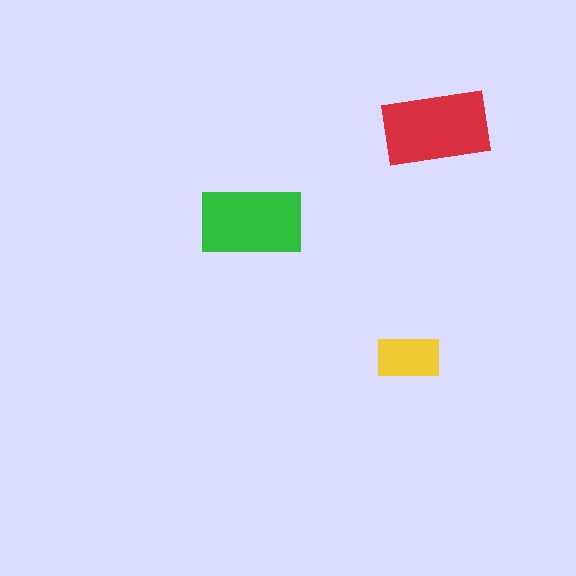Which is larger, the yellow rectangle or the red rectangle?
The red one.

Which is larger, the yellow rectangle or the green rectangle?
The green one.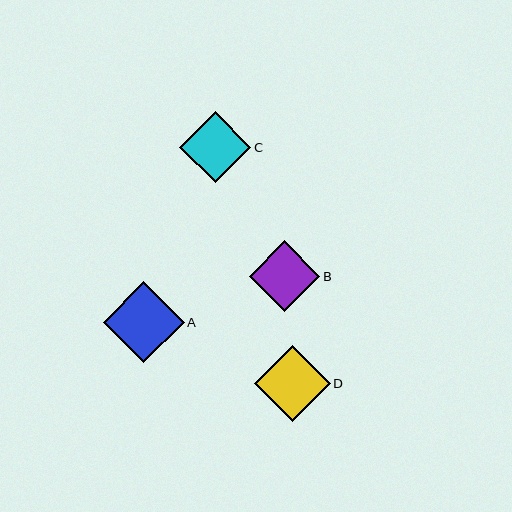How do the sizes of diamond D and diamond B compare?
Diamond D and diamond B are approximately the same size.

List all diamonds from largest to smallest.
From largest to smallest: A, D, C, B.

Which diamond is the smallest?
Diamond B is the smallest with a size of approximately 70 pixels.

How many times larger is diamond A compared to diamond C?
Diamond A is approximately 1.1 times the size of diamond C.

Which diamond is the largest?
Diamond A is the largest with a size of approximately 81 pixels.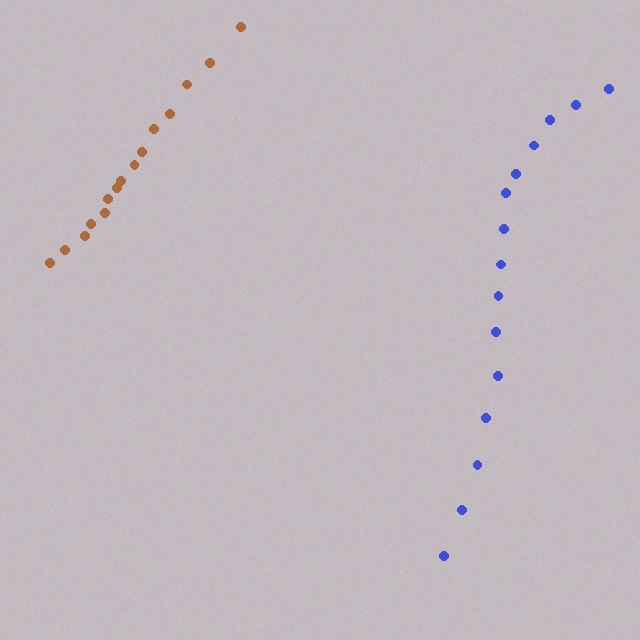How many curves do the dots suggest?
There are 2 distinct paths.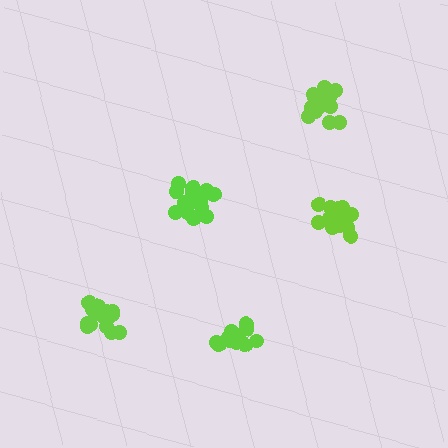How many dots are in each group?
Group 1: 14 dots, Group 2: 19 dots, Group 3: 16 dots, Group 4: 15 dots, Group 5: 18 dots (82 total).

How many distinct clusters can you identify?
There are 5 distinct clusters.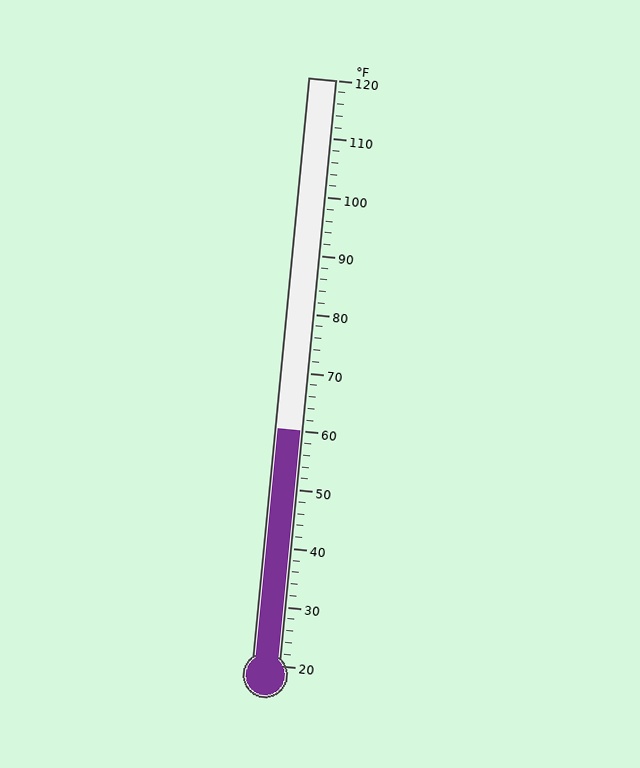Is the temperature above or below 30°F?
The temperature is above 30°F.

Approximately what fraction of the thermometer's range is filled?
The thermometer is filled to approximately 40% of its range.